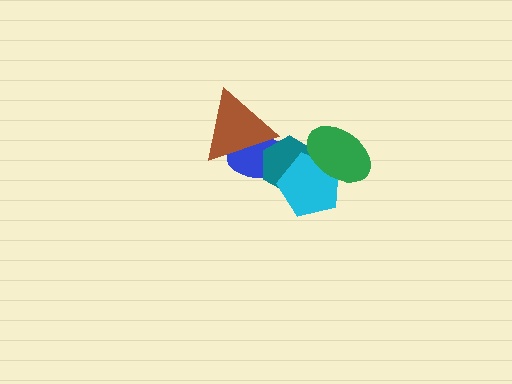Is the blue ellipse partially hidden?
Yes, it is partially covered by another shape.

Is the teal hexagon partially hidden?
Yes, it is partially covered by another shape.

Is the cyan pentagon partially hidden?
Yes, it is partially covered by another shape.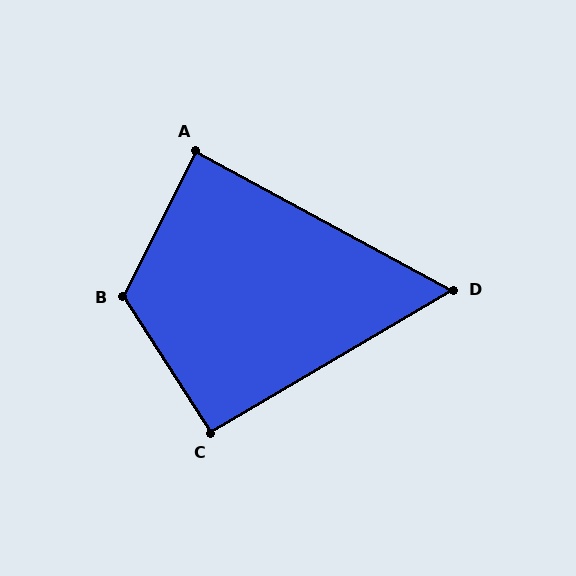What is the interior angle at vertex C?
Approximately 92 degrees (approximately right).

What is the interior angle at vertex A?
Approximately 88 degrees (approximately right).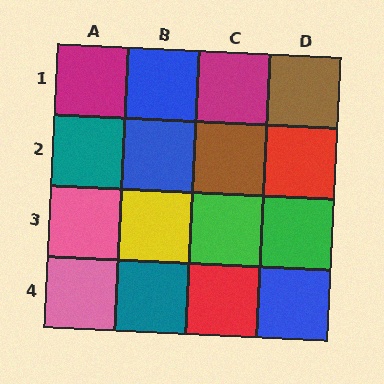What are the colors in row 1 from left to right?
Magenta, blue, magenta, brown.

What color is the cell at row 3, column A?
Pink.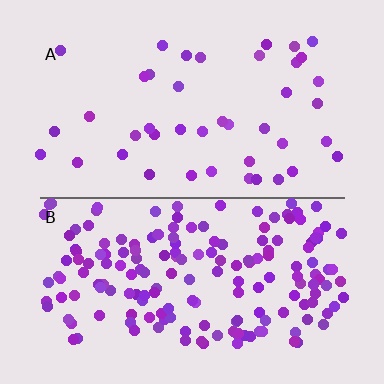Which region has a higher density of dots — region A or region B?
B (the bottom).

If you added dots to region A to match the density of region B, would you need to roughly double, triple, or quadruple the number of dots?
Approximately quadruple.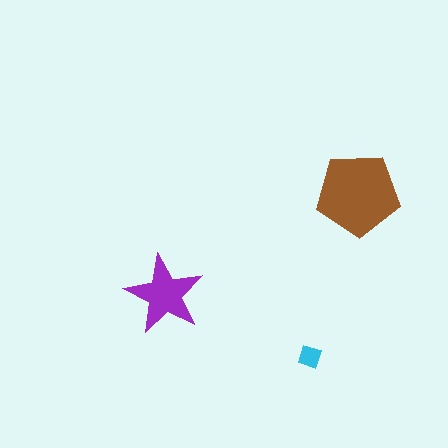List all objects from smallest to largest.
The cyan diamond, the purple star, the brown pentagon.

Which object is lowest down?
The cyan diamond is bottommost.